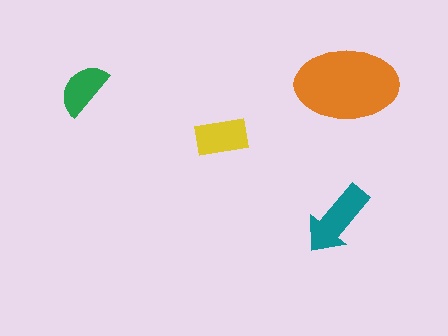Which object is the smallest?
The green semicircle.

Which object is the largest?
The orange ellipse.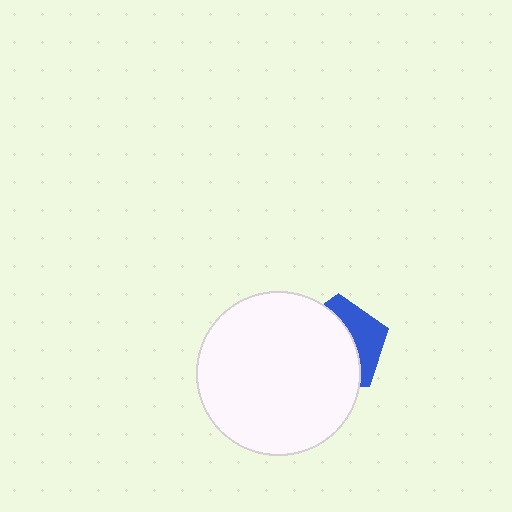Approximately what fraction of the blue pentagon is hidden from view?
Roughly 65% of the blue pentagon is hidden behind the white circle.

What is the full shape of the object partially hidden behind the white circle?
The partially hidden object is a blue pentagon.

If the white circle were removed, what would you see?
You would see the complete blue pentagon.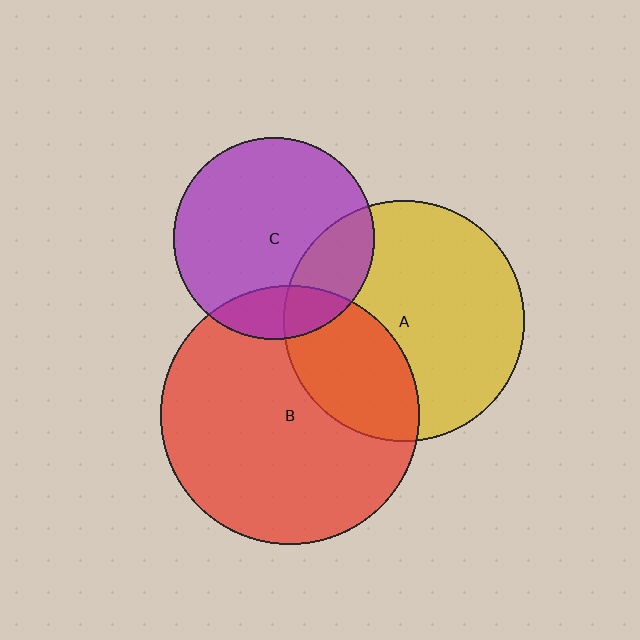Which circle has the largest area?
Circle B (red).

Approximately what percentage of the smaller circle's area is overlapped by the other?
Approximately 15%.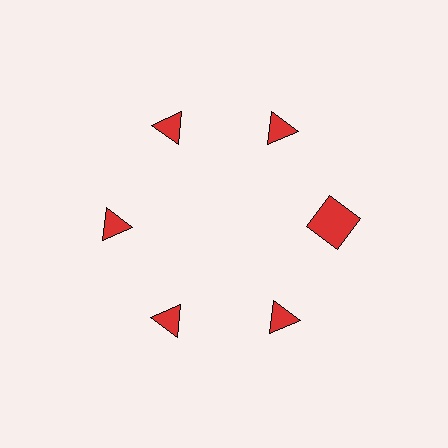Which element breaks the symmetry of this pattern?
The red square at roughly the 3 o'clock position breaks the symmetry. All other shapes are red triangles.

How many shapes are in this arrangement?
There are 6 shapes arranged in a ring pattern.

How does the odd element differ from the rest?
It has a different shape: square instead of triangle.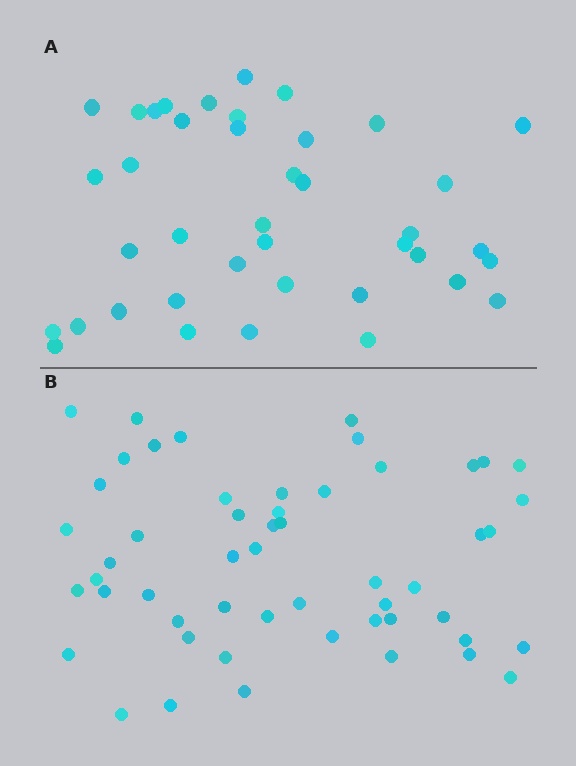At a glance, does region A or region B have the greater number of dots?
Region B (the bottom region) has more dots.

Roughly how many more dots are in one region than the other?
Region B has approximately 15 more dots than region A.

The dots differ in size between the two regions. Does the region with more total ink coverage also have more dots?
No. Region A has more total ink coverage because its dots are larger, but region B actually contains more individual dots. Total area can be misleading — the number of items is what matters here.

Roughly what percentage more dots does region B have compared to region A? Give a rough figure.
About 30% more.